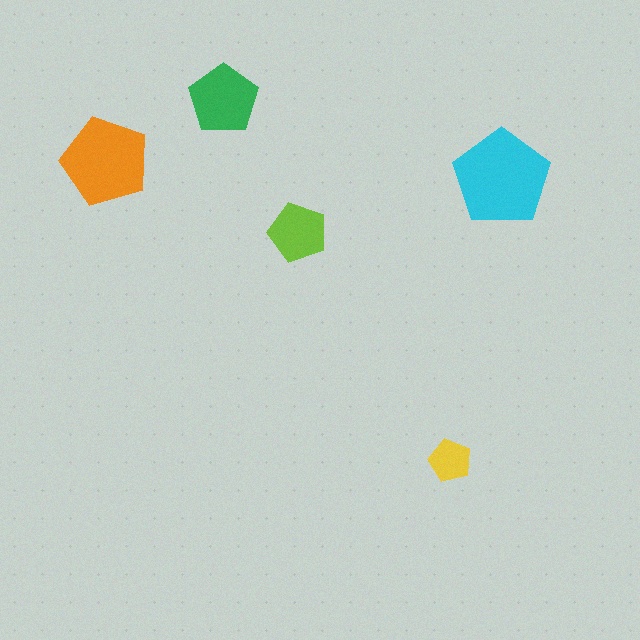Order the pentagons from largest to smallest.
the cyan one, the orange one, the green one, the lime one, the yellow one.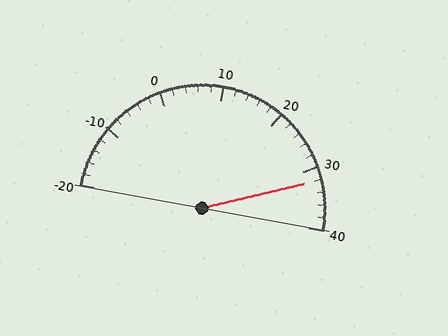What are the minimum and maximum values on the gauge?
The gauge ranges from -20 to 40.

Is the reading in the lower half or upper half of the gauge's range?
The reading is in the upper half of the range (-20 to 40).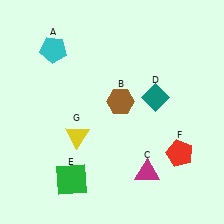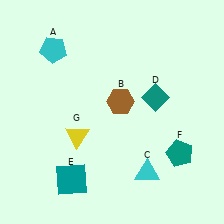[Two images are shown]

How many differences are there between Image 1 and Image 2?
There are 3 differences between the two images.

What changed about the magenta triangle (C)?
In Image 1, C is magenta. In Image 2, it changed to cyan.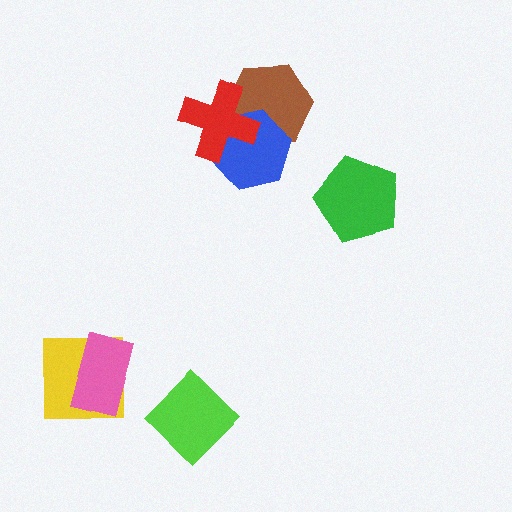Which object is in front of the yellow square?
The pink rectangle is in front of the yellow square.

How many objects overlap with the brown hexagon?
2 objects overlap with the brown hexagon.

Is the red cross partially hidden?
No, no other shape covers it.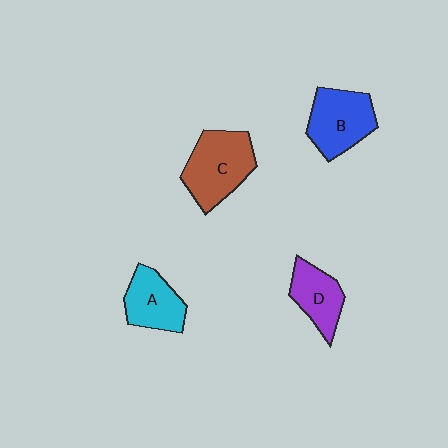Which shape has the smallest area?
Shape D (purple).